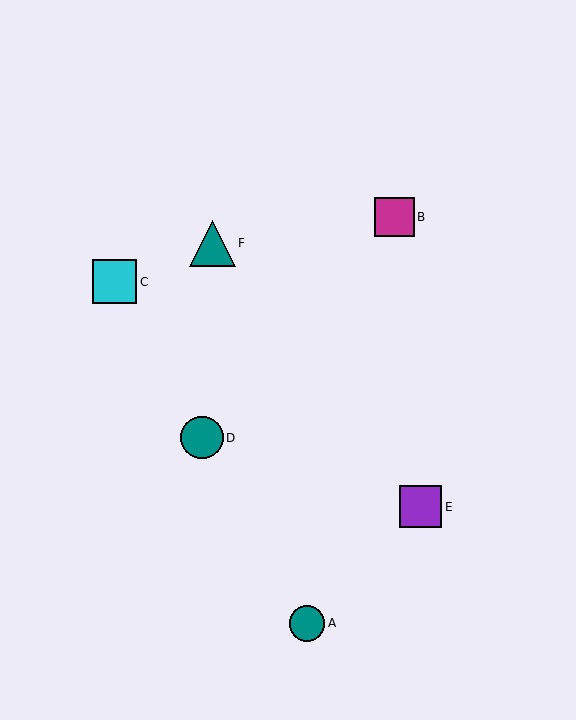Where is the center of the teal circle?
The center of the teal circle is at (202, 438).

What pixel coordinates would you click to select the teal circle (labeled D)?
Click at (202, 438) to select the teal circle D.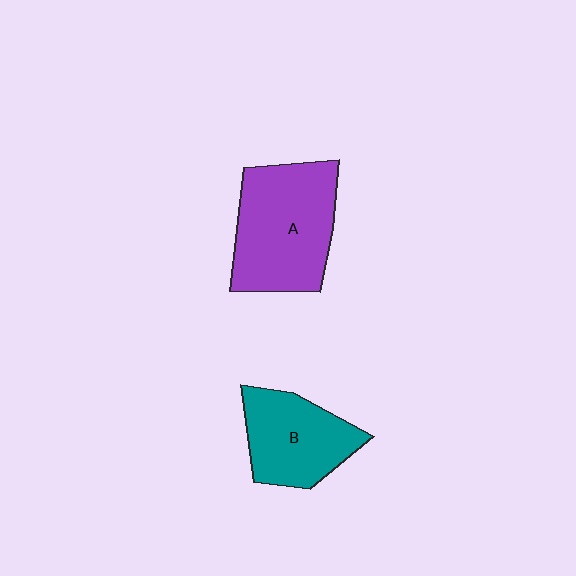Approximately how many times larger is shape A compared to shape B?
Approximately 1.4 times.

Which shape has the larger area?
Shape A (purple).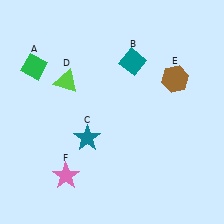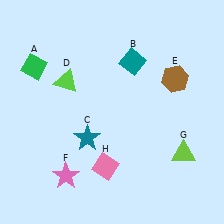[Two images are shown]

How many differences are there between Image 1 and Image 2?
There are 2 differences between the two images.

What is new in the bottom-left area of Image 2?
A pink diamond (H) was added in the bottom-left area of Image 2.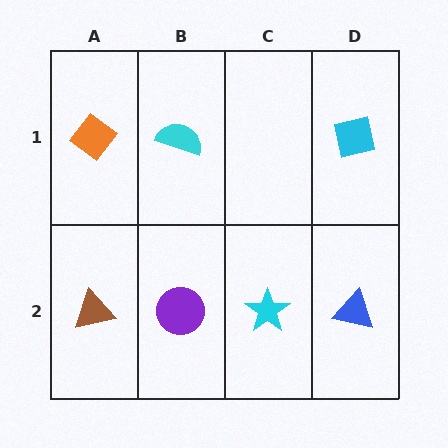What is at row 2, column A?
A brown triangle.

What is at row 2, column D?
A blue triangle.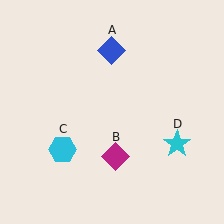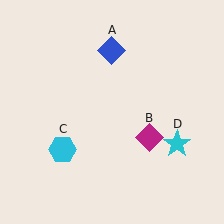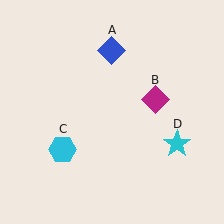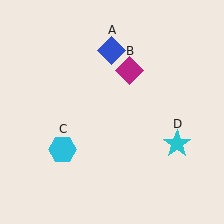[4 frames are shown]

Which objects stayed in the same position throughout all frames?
Blue diamond (object A) and cyan hexagon (object C) and cyan star (object D) remained stationary.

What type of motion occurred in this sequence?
The magenta diamond (object B) rotated counterclockwise around the center of the scene.